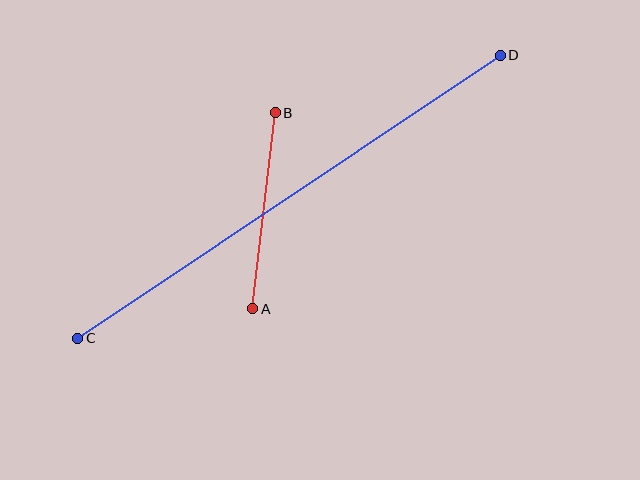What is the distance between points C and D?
The distance is approximately 508 pixels.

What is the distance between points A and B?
The distance is approximately 198 pixels.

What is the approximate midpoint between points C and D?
The midpoint is at approximately (289, 197) pixels.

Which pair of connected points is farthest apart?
Points C and D are farthest apart.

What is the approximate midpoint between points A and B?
The midpoint is at approximately (264, 211) pixels.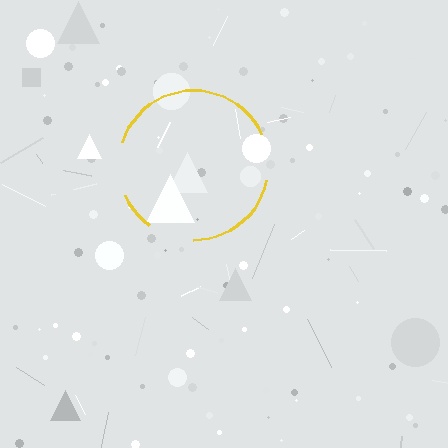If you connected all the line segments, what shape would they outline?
They would outline a circle.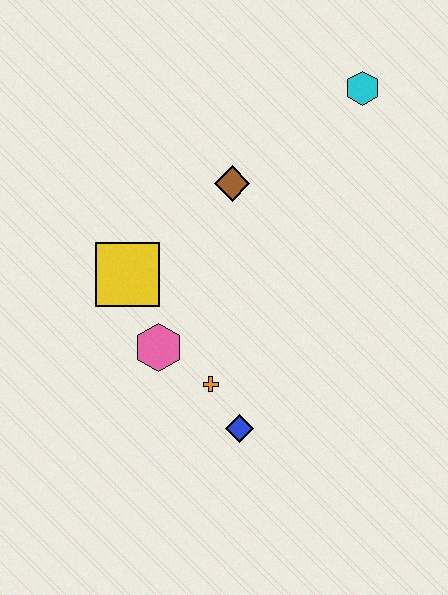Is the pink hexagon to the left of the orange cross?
Yes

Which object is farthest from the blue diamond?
The cyan hexagon is farthest from the blue diamond.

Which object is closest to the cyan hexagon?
The brown diamond is closest to the cyan hexagon.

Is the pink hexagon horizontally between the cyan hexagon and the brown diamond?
No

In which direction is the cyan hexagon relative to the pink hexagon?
The cyan hexagon is above the pink hexagon.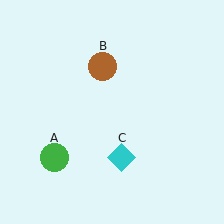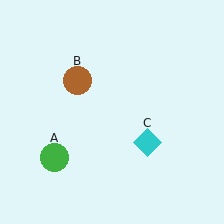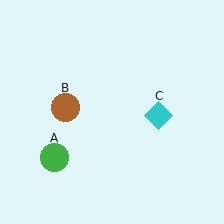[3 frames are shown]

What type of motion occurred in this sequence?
The brown circle (object B), cyan diamond (object C) rotated counterclockwise around the center of the scene.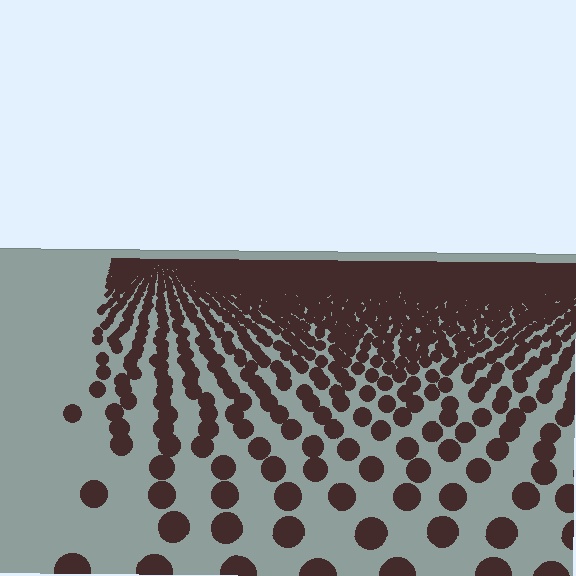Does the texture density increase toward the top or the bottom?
Density increases toward the top.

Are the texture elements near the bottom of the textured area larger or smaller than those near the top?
Larger. Near the bottom, elements are closer to the viewer and appear at a bigger on-screen size.